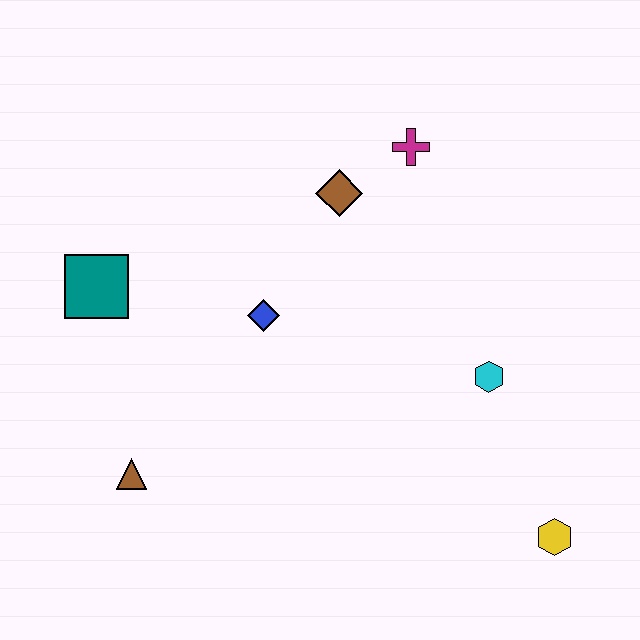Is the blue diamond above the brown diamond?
No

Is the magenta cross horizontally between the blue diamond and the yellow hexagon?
Yes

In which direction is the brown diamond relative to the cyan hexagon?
The brown diamond is above the cyan hexagon.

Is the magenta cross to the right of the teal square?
Yes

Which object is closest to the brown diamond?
The magenta cross is closest to the brown diamond.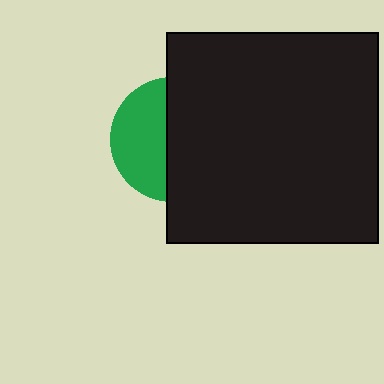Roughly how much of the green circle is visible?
A small part of it is visible (roughly 43%).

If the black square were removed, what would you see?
You would see the complete green circle.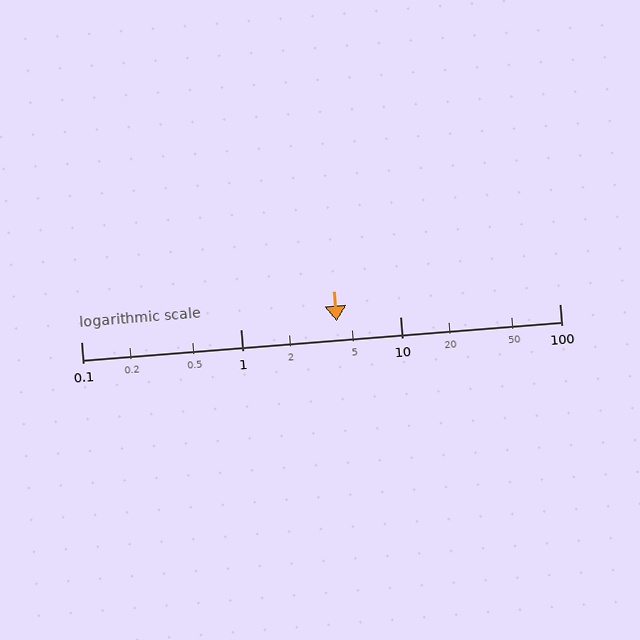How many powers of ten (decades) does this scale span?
The scale spans 3 decades, from 0.1 to 100.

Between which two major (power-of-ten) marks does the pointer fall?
The pointer is between 1 and 10.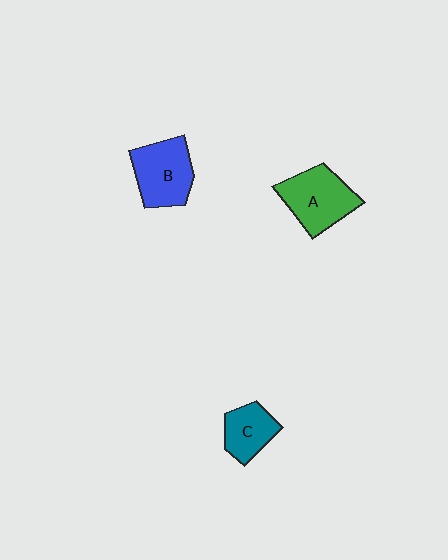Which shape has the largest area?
Shape A (green).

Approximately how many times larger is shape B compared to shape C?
Approximately 1.5 times.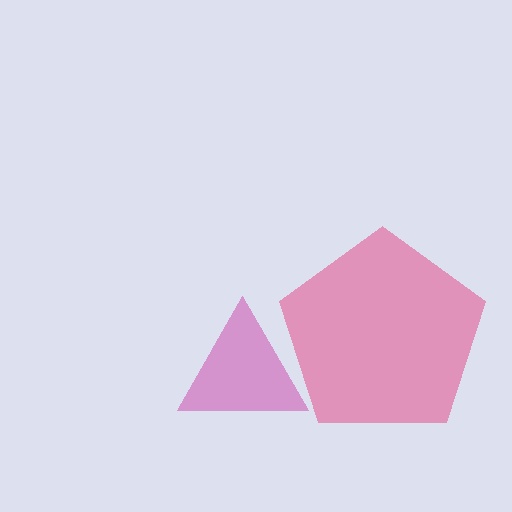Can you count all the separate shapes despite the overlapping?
Yes, there are 2 separate shapes.